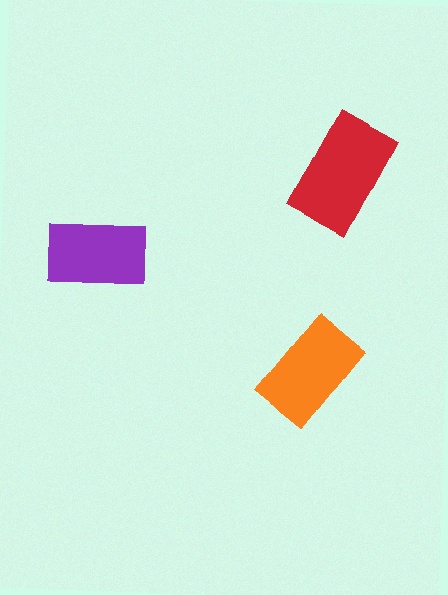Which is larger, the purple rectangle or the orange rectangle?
The orange one.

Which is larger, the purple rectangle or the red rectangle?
The red one.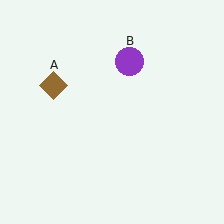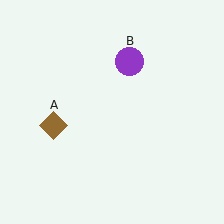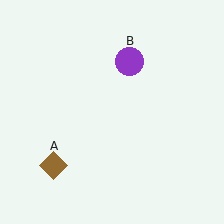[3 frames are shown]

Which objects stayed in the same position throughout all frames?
Purple circle (object B) remained stationary.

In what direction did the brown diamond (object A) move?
The brown diamond (object A) moved down.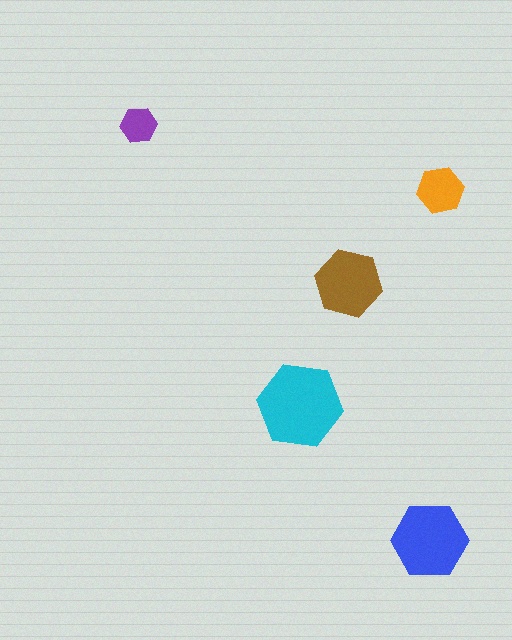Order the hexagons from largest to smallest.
the cyan one, the blue one, the brown one, the orange one, the purple one.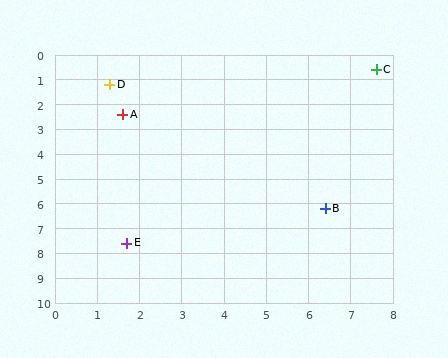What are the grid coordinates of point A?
Point A is at approximately (1.6, 2.4).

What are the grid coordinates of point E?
Point E is at approximately (1.7, 7.6).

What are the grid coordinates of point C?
Point C is at approximately (7.6, 0.6).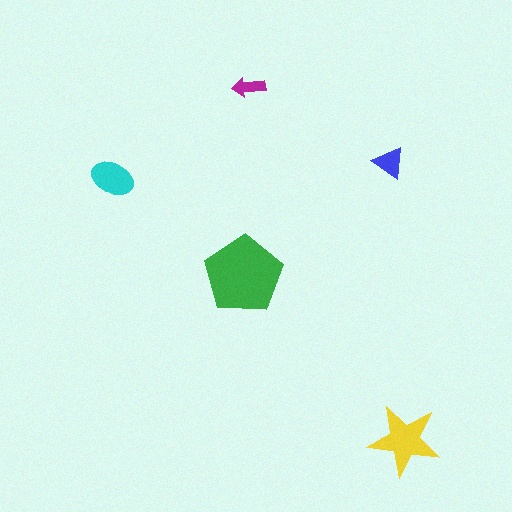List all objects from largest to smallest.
The green pentagon, the yellow star, the cyan ellipse, the blue triangle, the magenta arrow.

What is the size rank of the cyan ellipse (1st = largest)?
3rd.